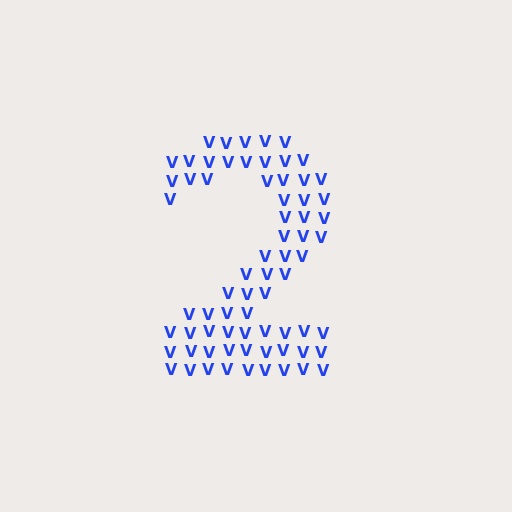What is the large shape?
The large shape is the digit 2.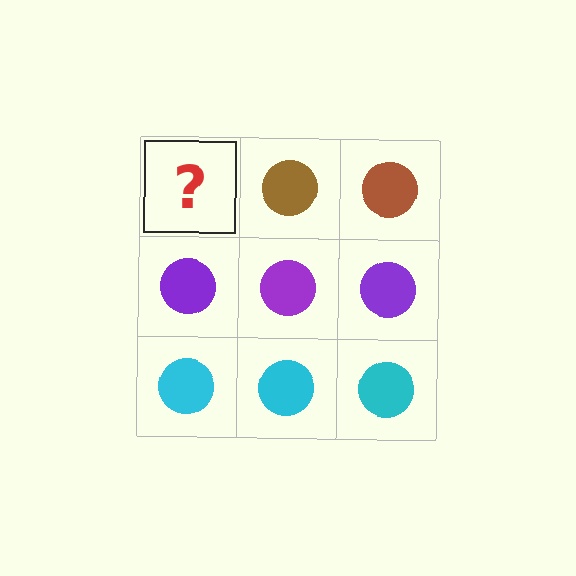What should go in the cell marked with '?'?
The missing cell should contain a brown circle.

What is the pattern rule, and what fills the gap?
The rule is that each row has a consistent color. The gap should be filled with a brown circle.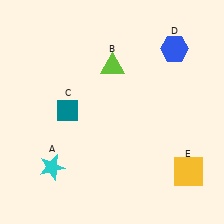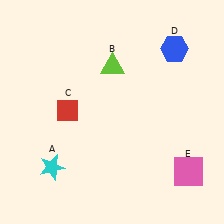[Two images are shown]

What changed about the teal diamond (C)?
In Image 1, C is teal. In Image 2, it changed to red.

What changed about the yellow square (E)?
In Image 1, E is yellow. In Image 2, it changed to pink.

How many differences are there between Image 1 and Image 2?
There are 2 differences between the two images.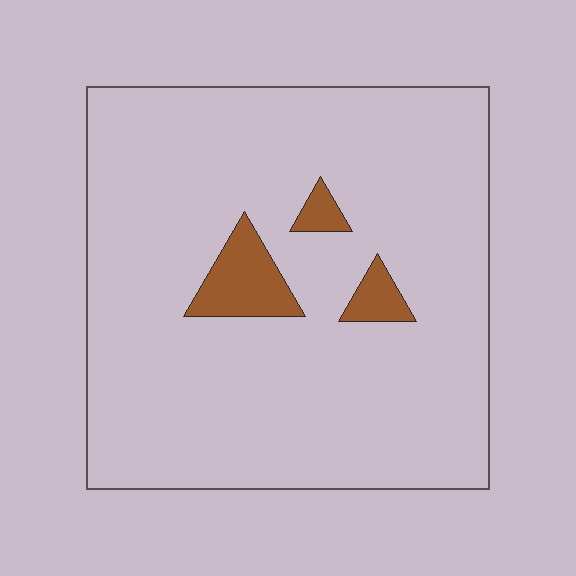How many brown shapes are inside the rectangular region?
3.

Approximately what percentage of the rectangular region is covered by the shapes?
Approximately 5%.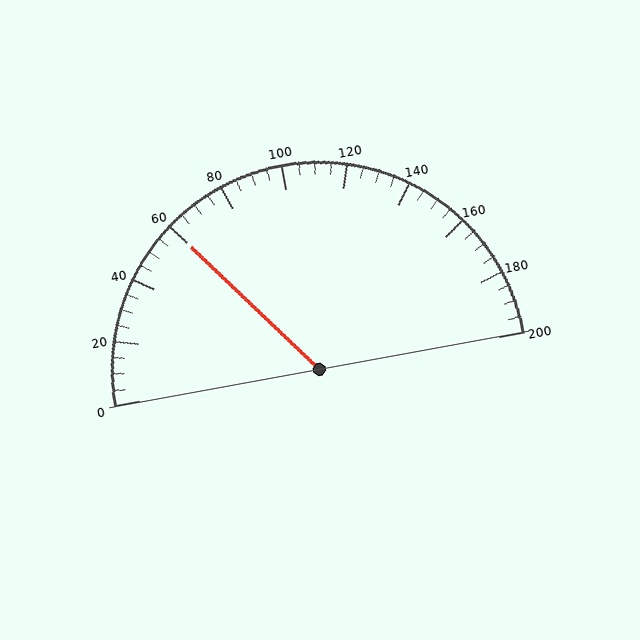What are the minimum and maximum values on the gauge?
The gauge ranges from 0 to 200.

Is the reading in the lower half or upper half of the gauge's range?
The reading is in the lower half of the range (0 to 200).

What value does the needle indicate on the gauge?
The needle indicates approximately 60.